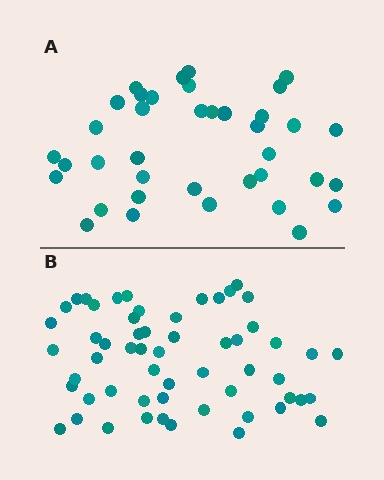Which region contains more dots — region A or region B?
Region B (the bottom region) has more dots.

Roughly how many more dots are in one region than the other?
Region B has approximately 20 more dots than region A.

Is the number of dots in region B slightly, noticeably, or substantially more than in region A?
Region B has substantially more. The ratio is roughly 1.5 to 1.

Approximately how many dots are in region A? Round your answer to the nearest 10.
About 40 dots. (The exact count is 38, which rounds to 40.)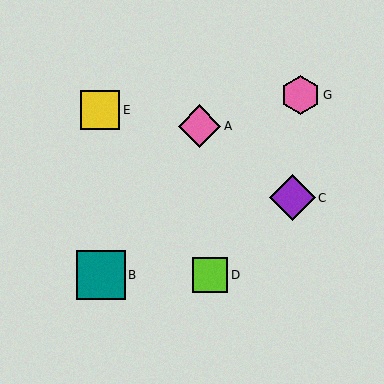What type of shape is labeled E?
Shape E is a yellow square.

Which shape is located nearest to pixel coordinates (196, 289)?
The lime square (labeled D) at (210, 275) is nearest to that location.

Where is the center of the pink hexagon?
The center of the pink hexagon is at (300, 95).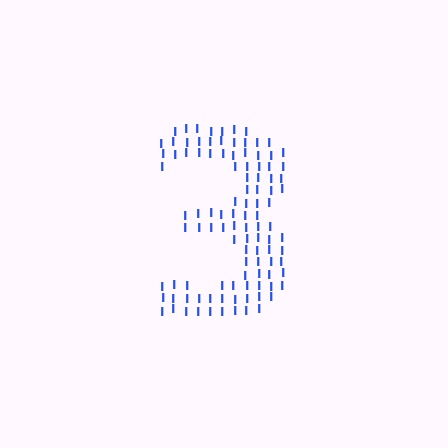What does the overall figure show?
The overall figure shows the digit 3.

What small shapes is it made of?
It is made of small letter I's.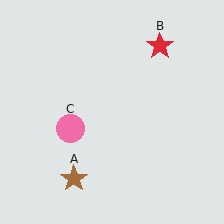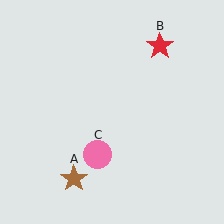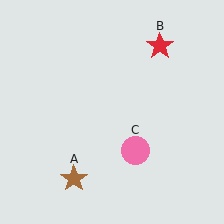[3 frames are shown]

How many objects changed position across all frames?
1 object changed position: pink circle (object C).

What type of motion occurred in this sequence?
The pink circle (object C) rotated counterclockwise around the center of the scene.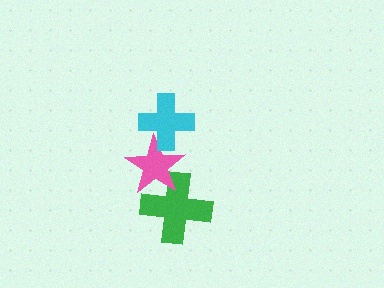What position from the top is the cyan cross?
The cyan cross is 1st from the top.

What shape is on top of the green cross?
The pink star is on top of the green cross.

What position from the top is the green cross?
The green cross is 3rd from the top.